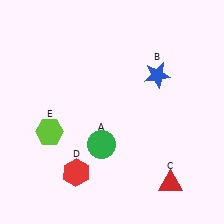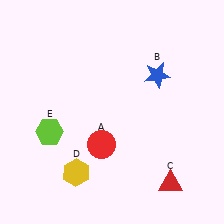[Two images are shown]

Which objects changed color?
A changed from green to red. D changed from red to yellow.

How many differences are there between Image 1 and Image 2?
There are 2 differences between the two images.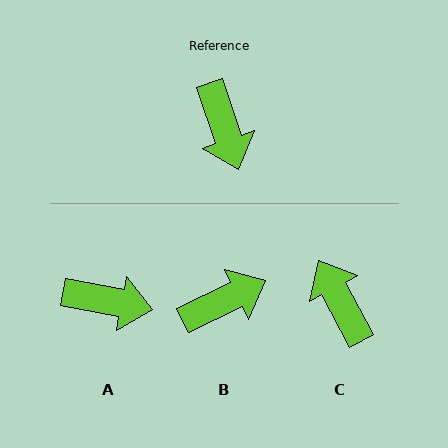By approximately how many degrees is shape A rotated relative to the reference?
Approximately 60 degrees counter-clockwise.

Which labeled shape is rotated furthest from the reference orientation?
C, about 171 degrees away.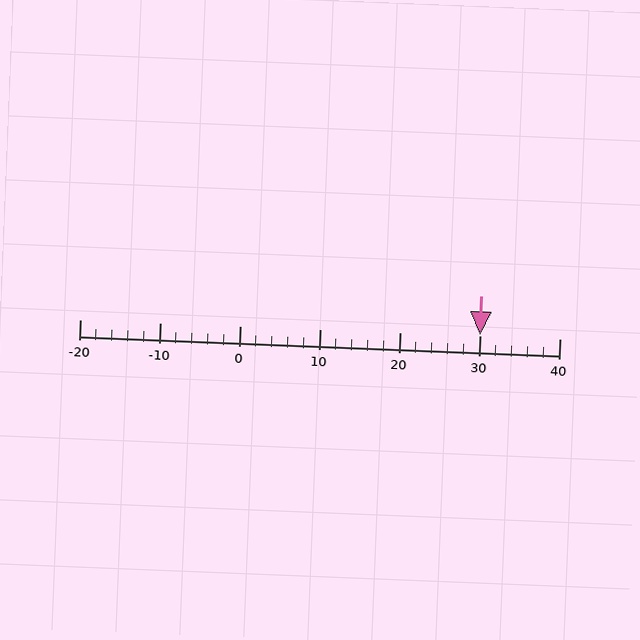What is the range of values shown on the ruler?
The ruler shows values from -20 to 40.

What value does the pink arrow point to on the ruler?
The pink arrow points to approximately 30.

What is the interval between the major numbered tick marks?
The major tick marks are spaced 10 units apart.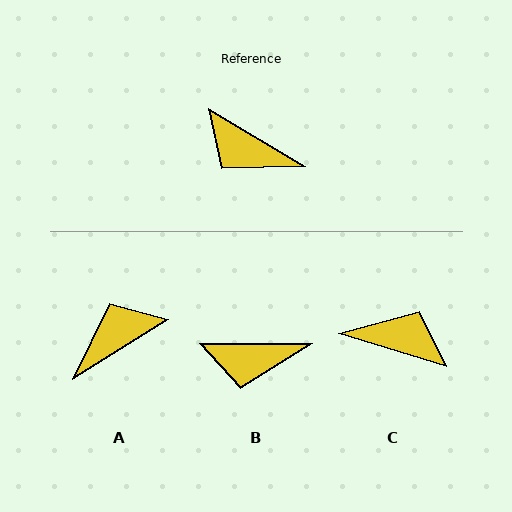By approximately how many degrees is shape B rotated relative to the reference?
Approximately 30 degrees counter-clockwise.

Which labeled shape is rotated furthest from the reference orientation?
C, about 167 degrees away.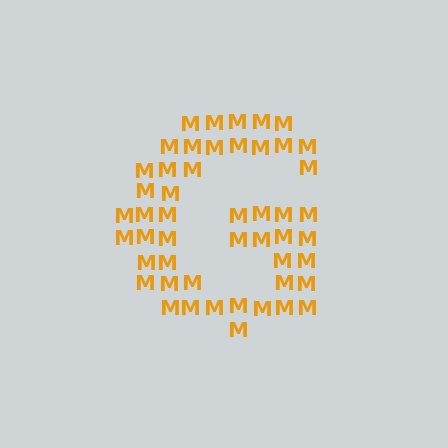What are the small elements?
The small elements are letter M's.